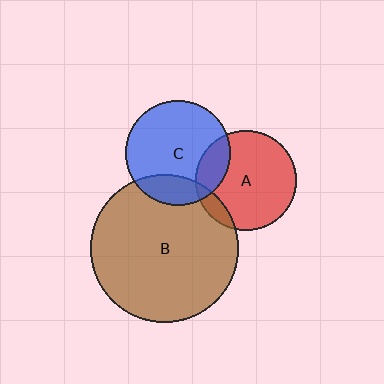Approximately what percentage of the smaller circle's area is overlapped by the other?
Approximately 20%.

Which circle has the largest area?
Circle B (brown).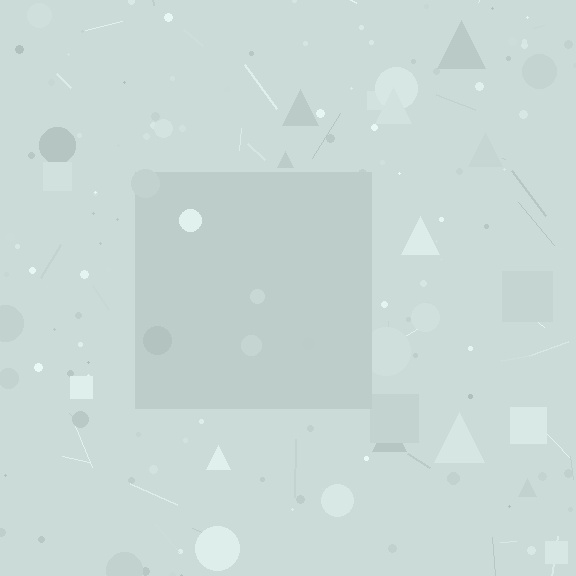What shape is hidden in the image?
A square is hidden in the image.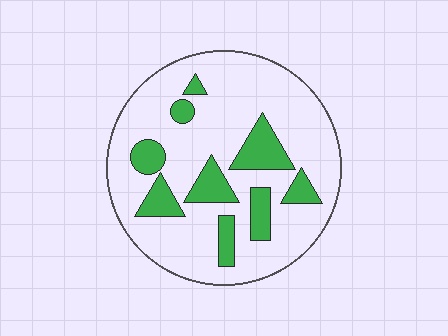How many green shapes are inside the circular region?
9.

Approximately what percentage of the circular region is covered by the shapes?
Approximately 20%.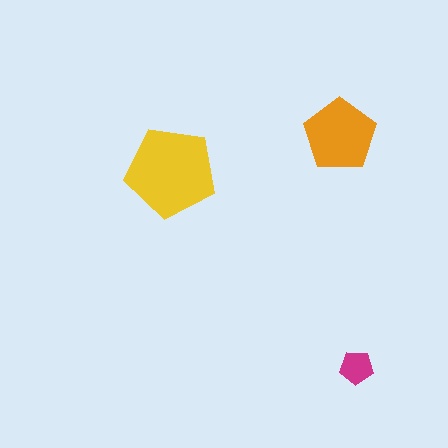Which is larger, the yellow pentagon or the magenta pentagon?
The yellow one.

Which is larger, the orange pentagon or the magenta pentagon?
The orange one.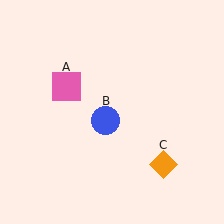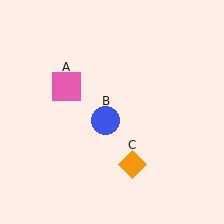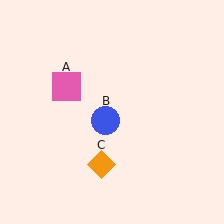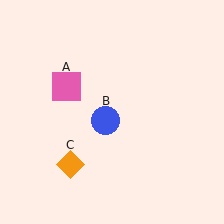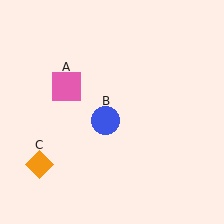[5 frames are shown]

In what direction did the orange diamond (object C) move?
The orange diamond (object C) moved left.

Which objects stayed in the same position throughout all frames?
Pink square (object A) and blue circle (object B) remained stationary.